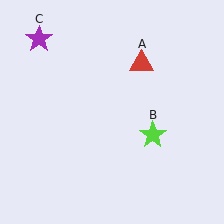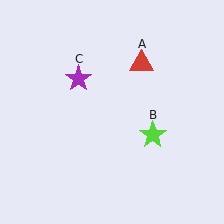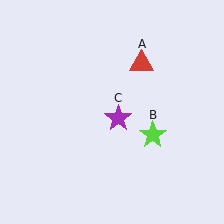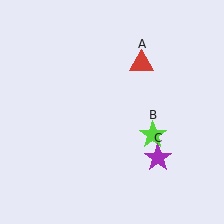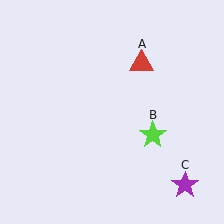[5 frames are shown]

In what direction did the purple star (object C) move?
The purple star (object C) moved down and to the right.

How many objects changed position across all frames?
1 object changed position: purple star (object C).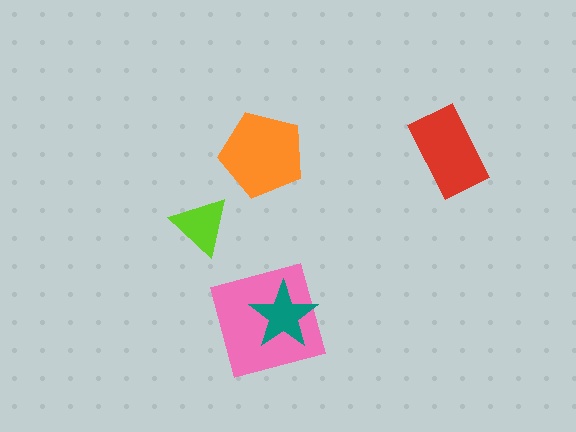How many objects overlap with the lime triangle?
0 objects overlap with the lime triangle.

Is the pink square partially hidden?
Yes, it is partially covered by another shape.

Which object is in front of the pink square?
The teal star is in front of the pink square.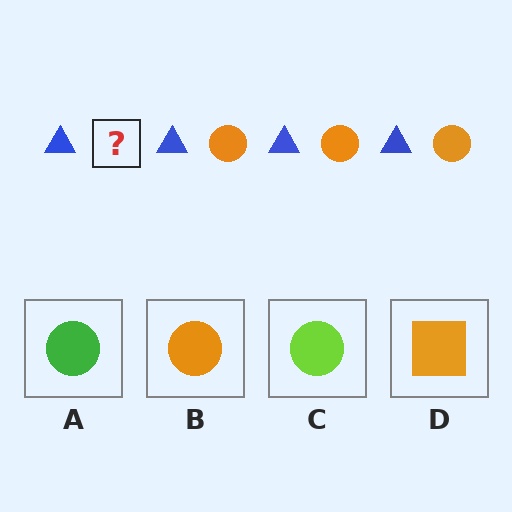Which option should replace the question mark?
Option B.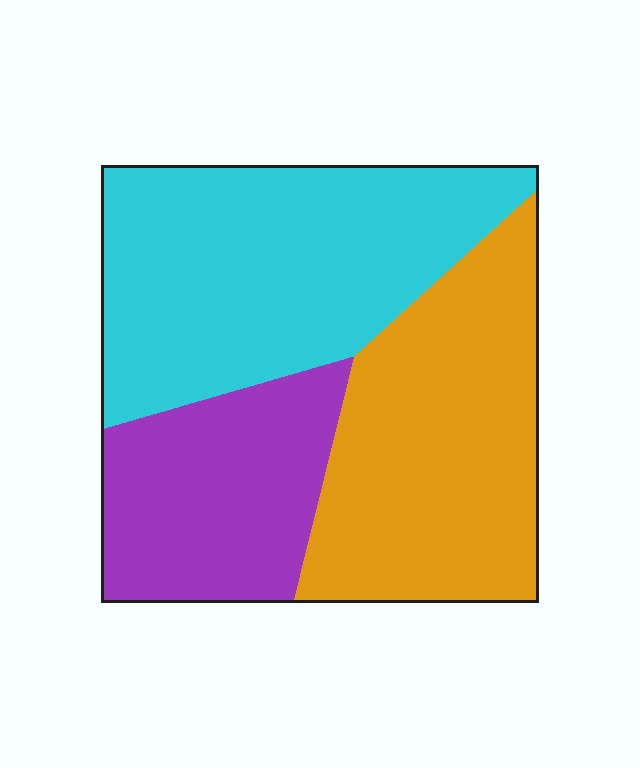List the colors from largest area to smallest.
From largest to smallest: cyan, orange, purple.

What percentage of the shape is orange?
Orange covers around 35% of the shape.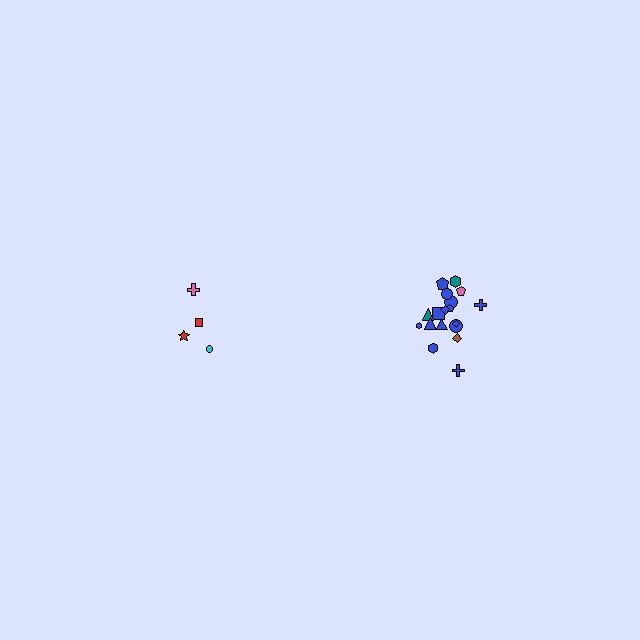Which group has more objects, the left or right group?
The right group.